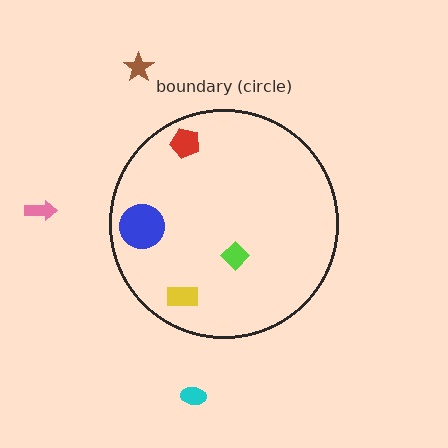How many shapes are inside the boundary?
4 inside, 3 outside.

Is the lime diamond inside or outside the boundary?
Inside.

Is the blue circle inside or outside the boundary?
Inside.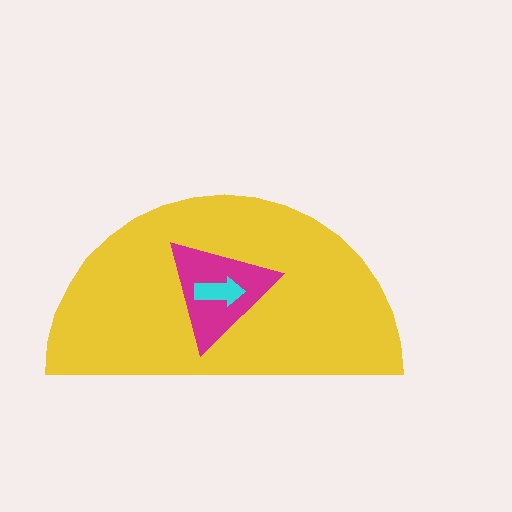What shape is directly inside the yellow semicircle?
The magenta triangle.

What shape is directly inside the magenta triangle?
The cyan arrow.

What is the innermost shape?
The cyan arrow.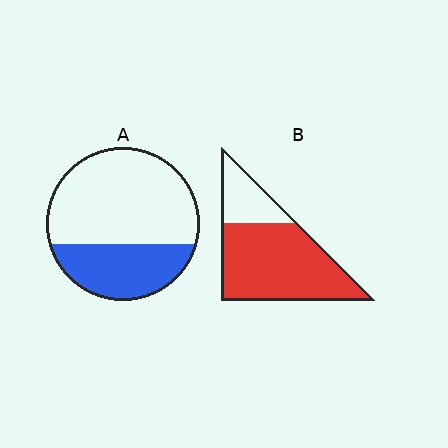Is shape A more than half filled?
No.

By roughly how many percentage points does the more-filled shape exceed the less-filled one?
By roughly 40 percentage points (B over A).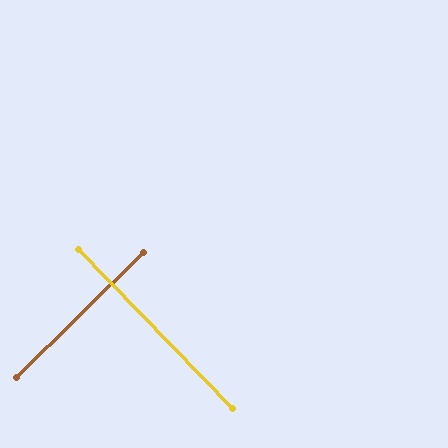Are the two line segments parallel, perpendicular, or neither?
Perpendicular — they meet at approximately 89°.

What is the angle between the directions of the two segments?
Approximately 89 degrees.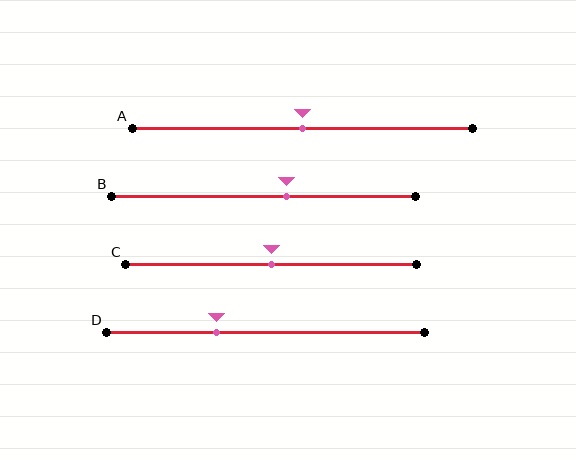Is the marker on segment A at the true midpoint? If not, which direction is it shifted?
Yes, the marker on segment A is at the true midpoint.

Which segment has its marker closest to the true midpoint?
Segment A has its marker closest to the true midpoint.